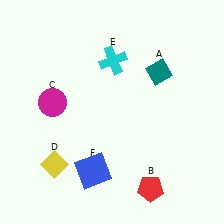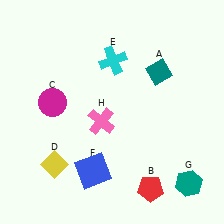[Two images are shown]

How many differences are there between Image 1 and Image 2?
There are 2 differences between the two images.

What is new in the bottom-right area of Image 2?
A teal hexagon (G) was added in the bottom-right area of Image 2.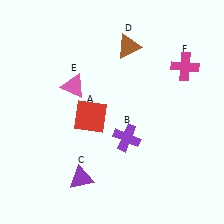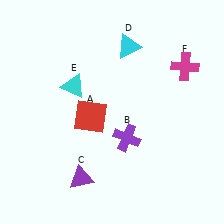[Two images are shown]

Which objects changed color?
D changed from brown to cyan. E changed from pink to cyan.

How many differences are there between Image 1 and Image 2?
There are 2 differences between the two images.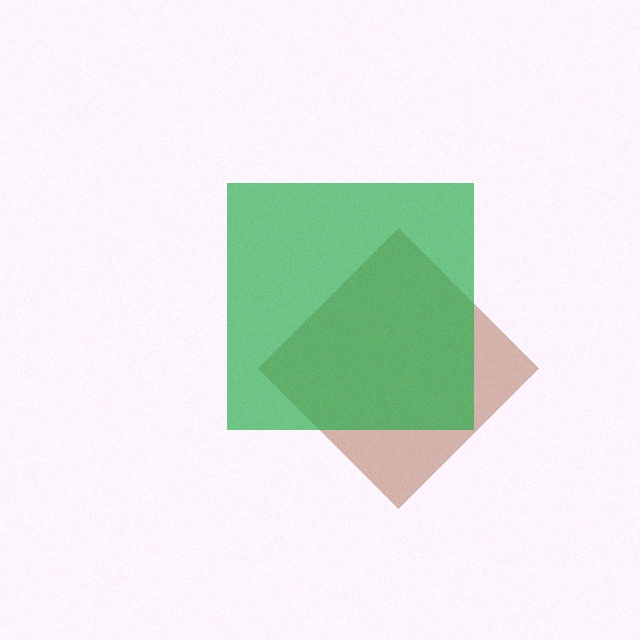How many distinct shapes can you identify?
There are 2 distinct shapes: a brown diamond, a green square.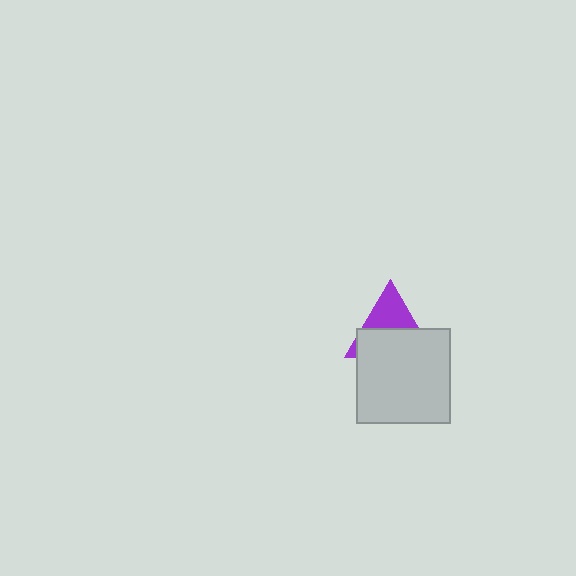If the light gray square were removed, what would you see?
You would see the complete purple triangle.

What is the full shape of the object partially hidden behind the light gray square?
The partially hidden object is a purple triangle.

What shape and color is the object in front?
The object in front is a light gray square.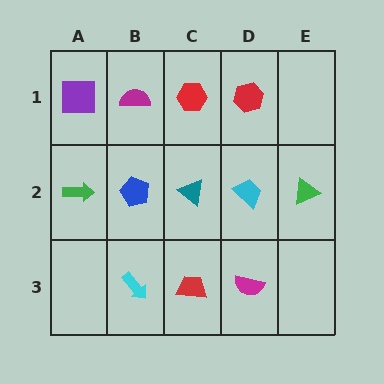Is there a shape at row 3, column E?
No, that cell is empty.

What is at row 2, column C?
A teal triangle.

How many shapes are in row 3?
3 shapes.